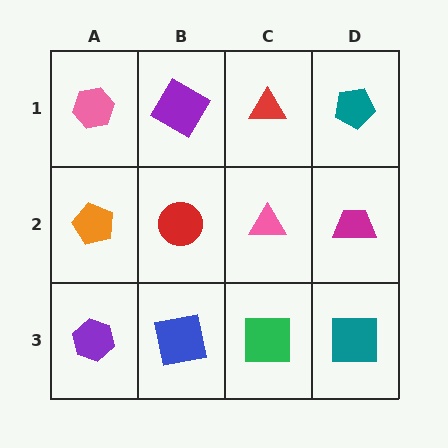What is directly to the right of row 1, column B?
A red triangle.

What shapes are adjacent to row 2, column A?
A pink hexagon (row 1, column A), a purple hexagon (row 3, column A), a red circle (row 2, column B).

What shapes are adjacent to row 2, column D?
A teal pentagon (row 1, column D), a teal square (row 3, column D), a pink triangle (row 2, column C).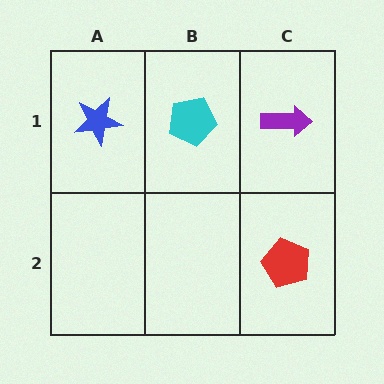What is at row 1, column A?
A blue star.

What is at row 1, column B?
A cyan pentagon.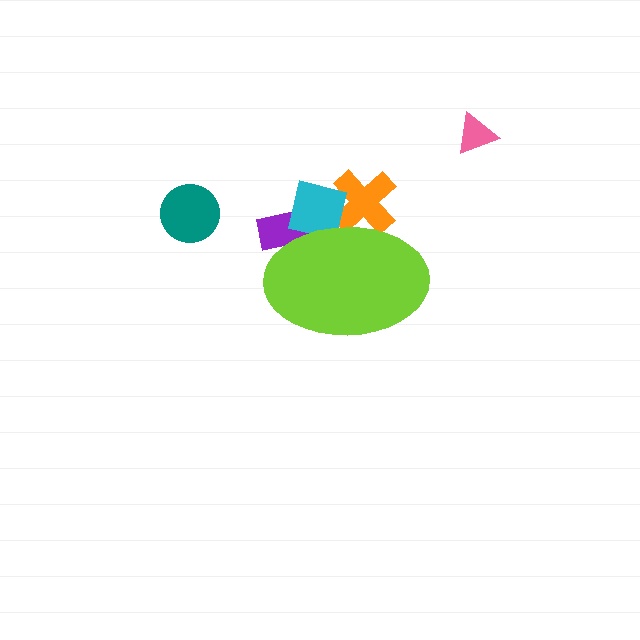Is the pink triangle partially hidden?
No, the pink triangle is fully visible.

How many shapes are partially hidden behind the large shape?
3 shapes are partially hidden.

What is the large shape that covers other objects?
A lime ellipse.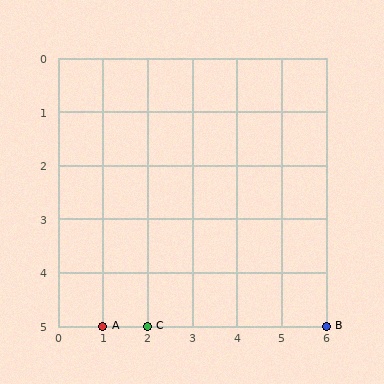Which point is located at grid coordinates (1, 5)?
Point A is at (1, 5).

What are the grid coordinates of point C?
Point C is at grid coordinates (2, 5).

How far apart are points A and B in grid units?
Points A and B are 5 columns apart.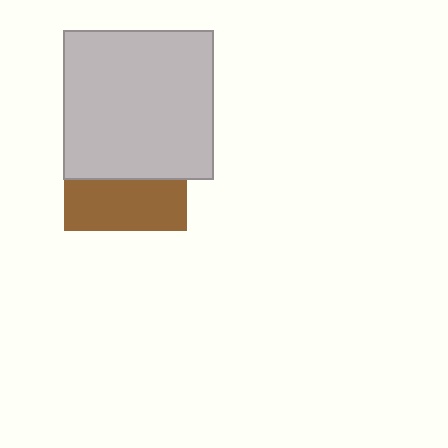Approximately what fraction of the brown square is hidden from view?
Roughly 58% of the brown square is hidden behind the light gray square.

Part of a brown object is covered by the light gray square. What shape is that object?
It is a square.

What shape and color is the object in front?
The object in front is a light gray square.